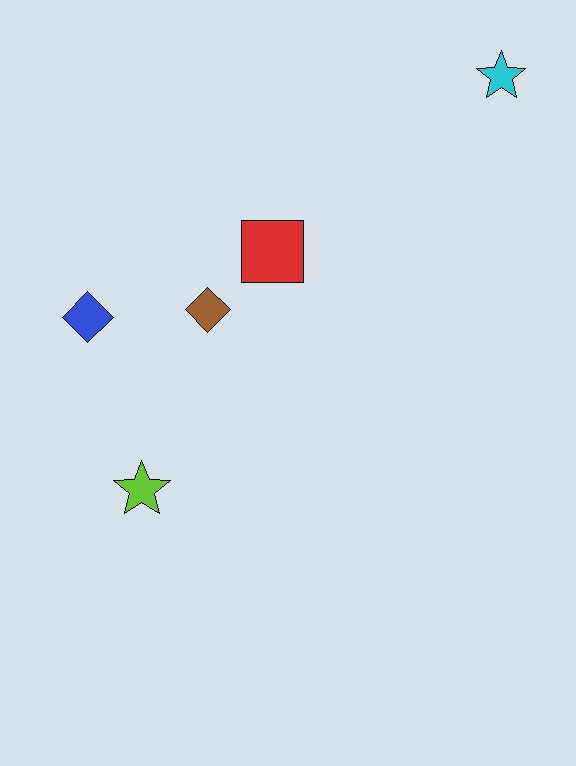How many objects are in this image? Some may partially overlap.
There are 5 objects.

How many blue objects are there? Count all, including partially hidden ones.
There is 1 blue object.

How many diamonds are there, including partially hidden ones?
There are 2 diamonds.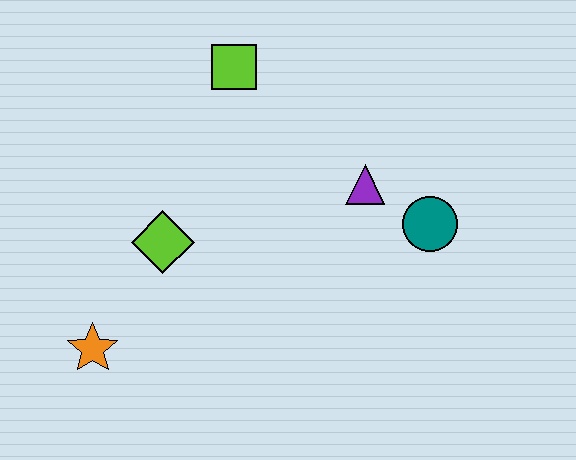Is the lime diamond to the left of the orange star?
No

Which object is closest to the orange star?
The lime diamond is closest to the orange star.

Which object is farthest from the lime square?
The orange star is farthest from the lime square.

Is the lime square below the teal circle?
No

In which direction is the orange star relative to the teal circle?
The orange star is to the left of the teal circle.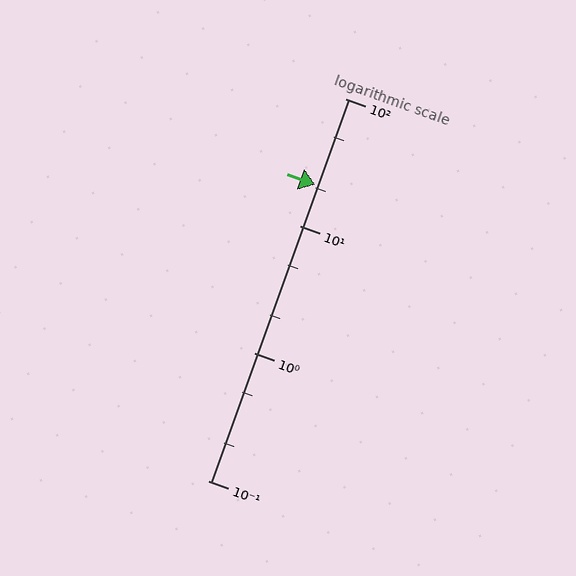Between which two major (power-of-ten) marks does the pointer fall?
The pointer is between 10 and 100.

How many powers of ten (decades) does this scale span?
The scale spans 3 decades, from 0.1 to 100.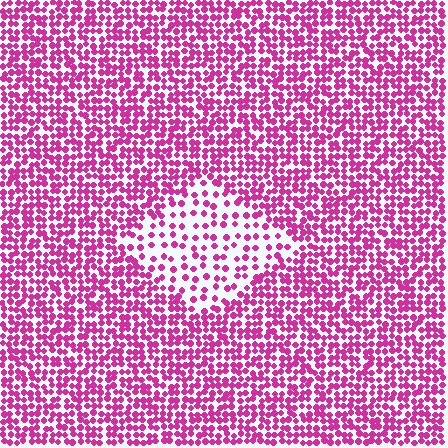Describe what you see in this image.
The image contains small magenta elements arranged at two different densities. A diamond-shaped region is visible where the elements are less densely packed than the surrounding area.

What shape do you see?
I see a diamond.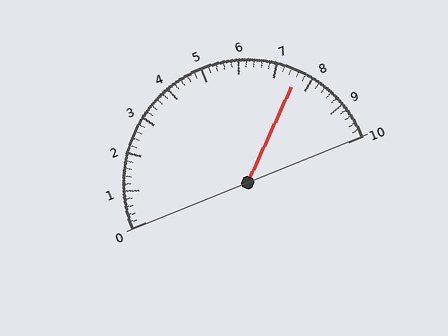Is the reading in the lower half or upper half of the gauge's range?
The reading is in the upper half of the range (0 to 10).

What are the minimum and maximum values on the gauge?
The gauge ranges from 0 to 10.